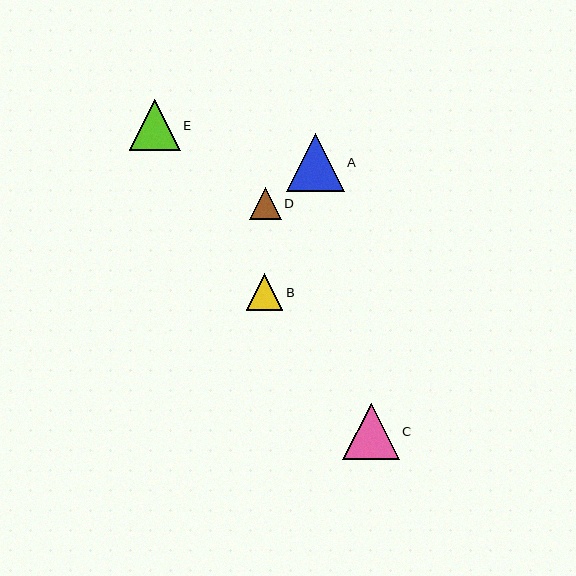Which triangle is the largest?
Triangle A is the largest with a size of approximately 58 pixels.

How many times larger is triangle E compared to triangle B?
Triangle E is approximately 1.4 times the size of triangle B.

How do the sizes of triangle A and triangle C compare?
Triangle A and triangle C are approximately the same size.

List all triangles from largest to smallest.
From largest to smallest: A, C, E, B, D.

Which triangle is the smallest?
Triangle D is the smallest with a size of approximately 32 pixels.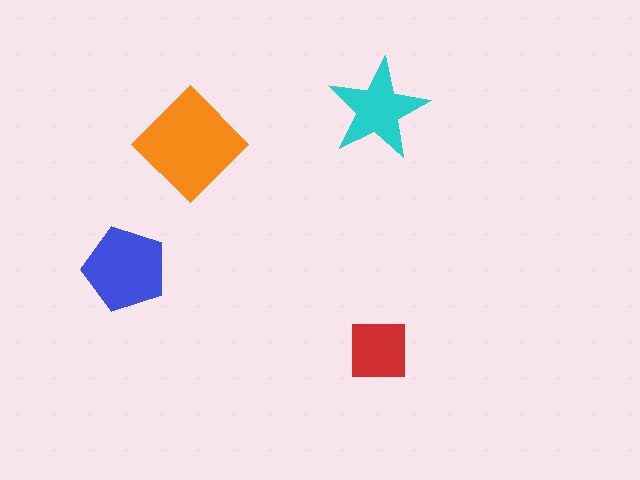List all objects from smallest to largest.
The red square, the cyan star, the blue pentagon, the orange diamond.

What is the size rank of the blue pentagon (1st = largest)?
2nd.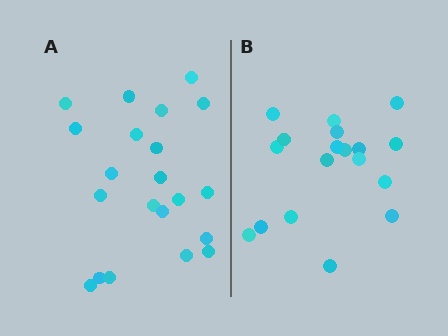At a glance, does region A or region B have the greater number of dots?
Region A (the left region) has more dots.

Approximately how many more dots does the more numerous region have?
Region A has just a few more — roughly 2 or 3 more dots than region B.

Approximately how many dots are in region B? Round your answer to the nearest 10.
About 20 dots. (The exact count is 18, which rounds to 20.)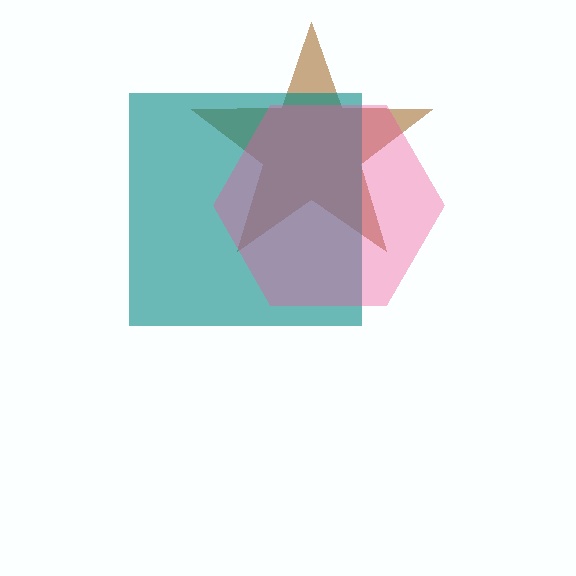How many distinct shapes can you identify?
There are 3 distinct shapes: a brown star, a teal square, a pink hexagon.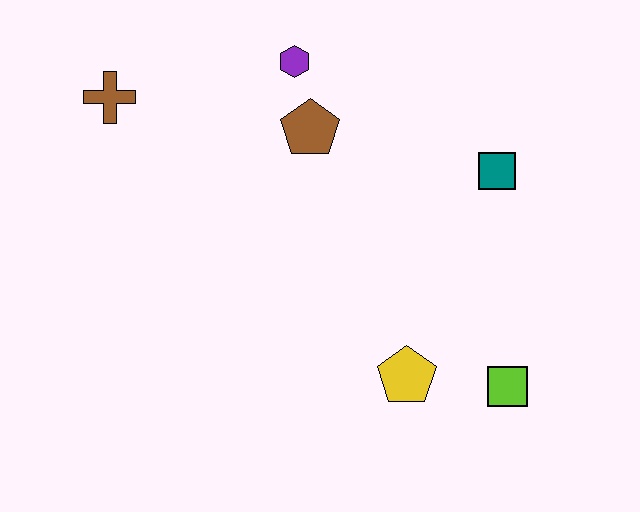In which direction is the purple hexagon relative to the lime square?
The purple hexagon is above the lime square.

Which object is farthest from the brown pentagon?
The lime square is farthest from the brown pentagon.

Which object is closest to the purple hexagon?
The brown pentagon is closest to the purple hexagon.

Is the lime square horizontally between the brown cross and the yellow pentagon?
No